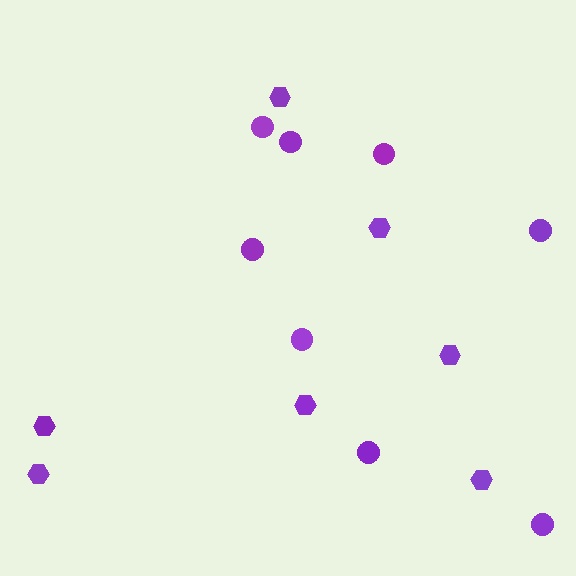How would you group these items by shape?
There are 2 groups: one group of circles (8) and one group of hexagons (7).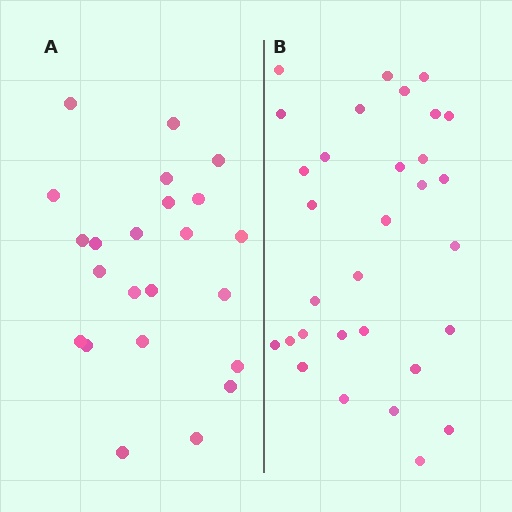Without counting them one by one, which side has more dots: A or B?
Region B (the right region) has more dots.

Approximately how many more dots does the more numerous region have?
Region B has roughly 8 or so more dots than region A.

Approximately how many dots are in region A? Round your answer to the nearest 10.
About 20 dots. (The exact count is 23, which rounds to 20.)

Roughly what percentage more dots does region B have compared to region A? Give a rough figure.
About 35% more.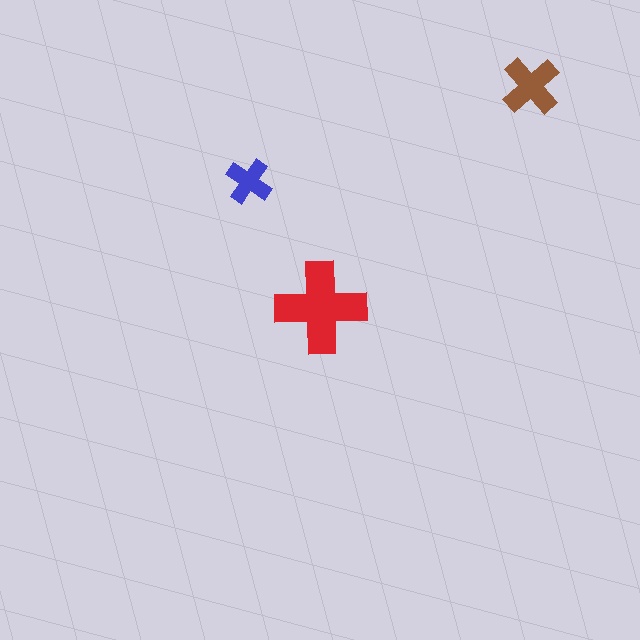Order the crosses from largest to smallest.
the red one, the brown one, the blue one.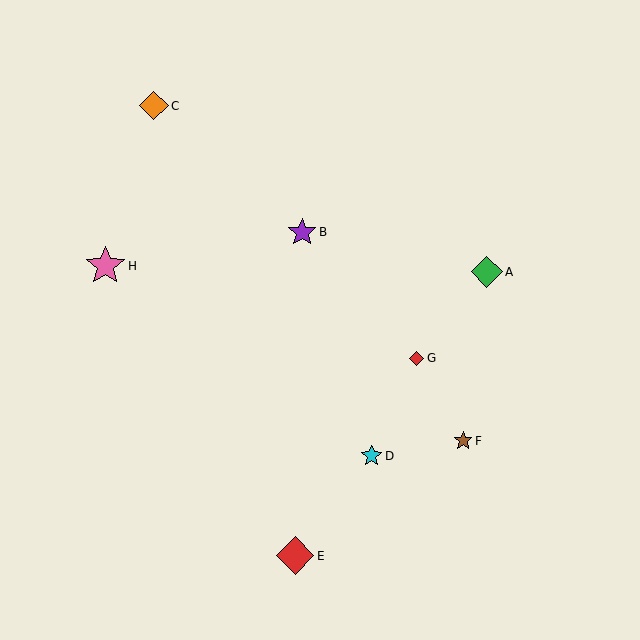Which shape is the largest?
The pink star (labeled H) is the largest.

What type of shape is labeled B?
Shape B is a purple star.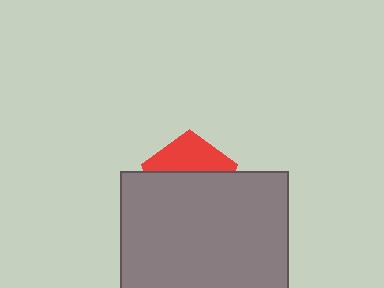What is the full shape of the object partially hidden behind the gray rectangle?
The partially hidden object is a red pentagon.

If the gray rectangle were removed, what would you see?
You would see the complete red pentagon.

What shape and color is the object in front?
The object in front is a gray rectangle.